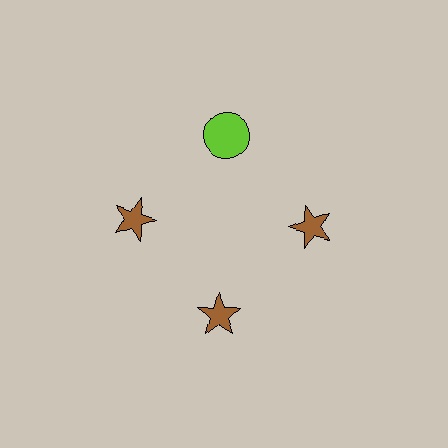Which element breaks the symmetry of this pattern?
The lime circle at roughly the 12 o'clock position breaks the symmetry. All other shapes are brown stars.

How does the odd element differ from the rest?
It differs in both color (lime instead of brown) and shape (circle instead of star).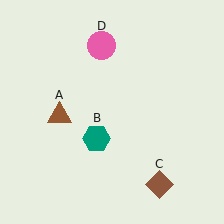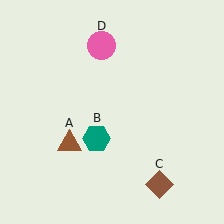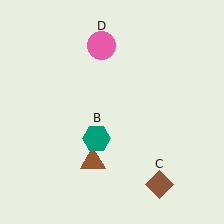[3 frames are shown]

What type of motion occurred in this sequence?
The brown triangle (object A) rotated counterclockwise around the center of the scene.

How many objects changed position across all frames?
1 object changed position: brown triangle (object A).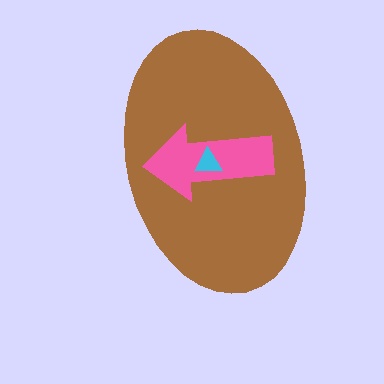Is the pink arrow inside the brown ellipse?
Yes.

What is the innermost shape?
The cyan triangle.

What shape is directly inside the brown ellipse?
The pink arrow.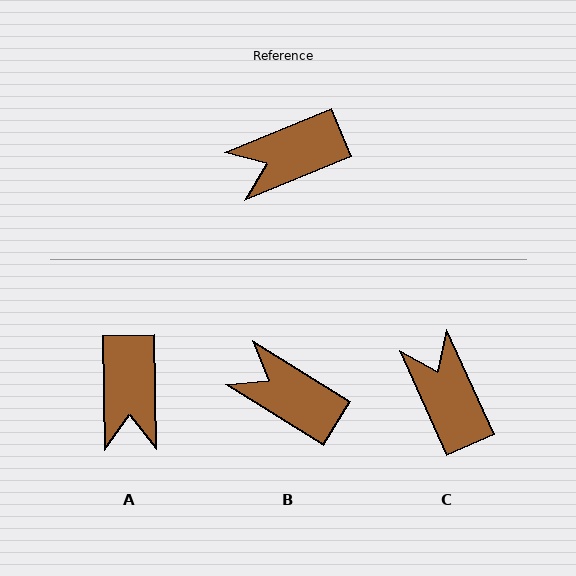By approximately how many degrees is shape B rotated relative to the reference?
Approximately 54 degrees clockwise.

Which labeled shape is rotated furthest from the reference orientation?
C, about 88 degrees away.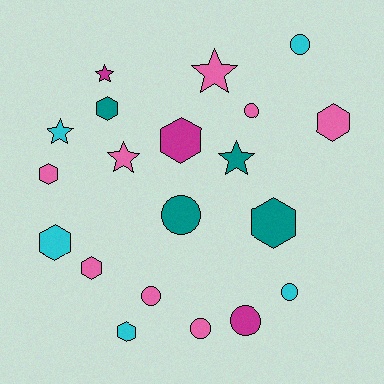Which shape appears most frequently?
Hexagon, with 8 objects.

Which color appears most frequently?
Pink, with 8 objects.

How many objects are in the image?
There are 20 objects.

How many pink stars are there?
There are 2 pink stars.